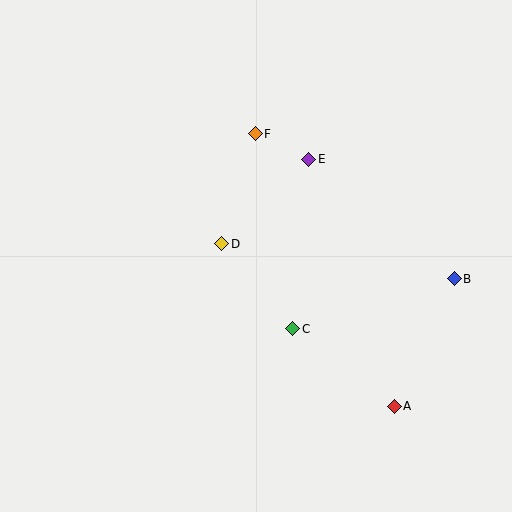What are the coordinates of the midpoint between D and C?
The midpoint between D and C is at (257, 286).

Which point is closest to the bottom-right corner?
Point A is closest to the bottom-right corner.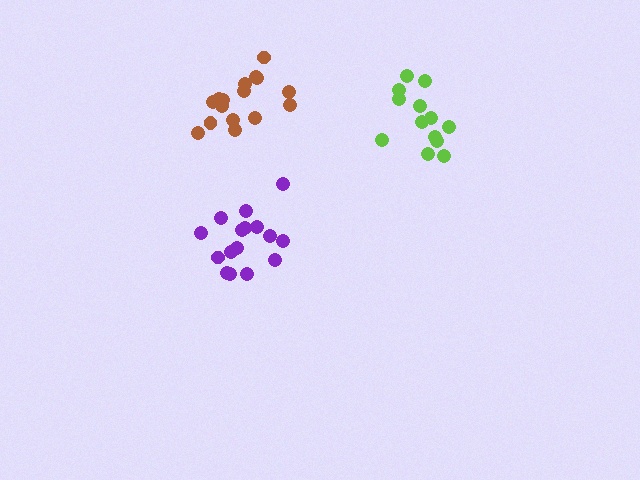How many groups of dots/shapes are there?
There are 3 groups.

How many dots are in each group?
Group 1: 16 dots, Group 2: 13 dots, Group 3: 16 dots (45 total).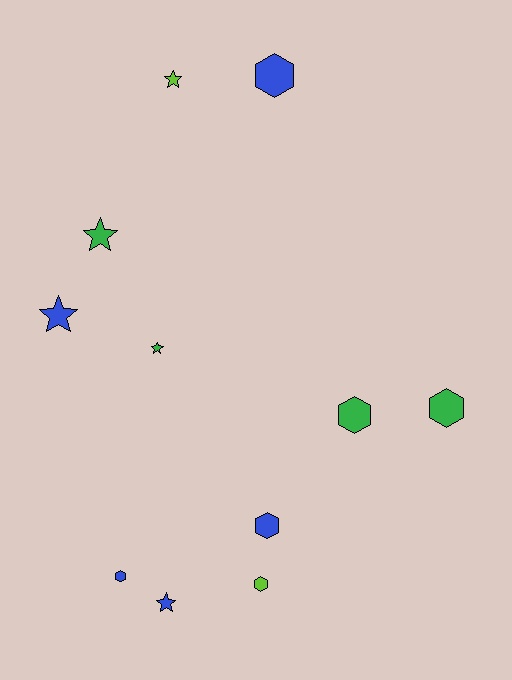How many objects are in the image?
There are 11 objects.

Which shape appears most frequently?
Hexagon, with 6 objects.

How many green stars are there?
There are 2 green stars.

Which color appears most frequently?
Blue, with 5 objects.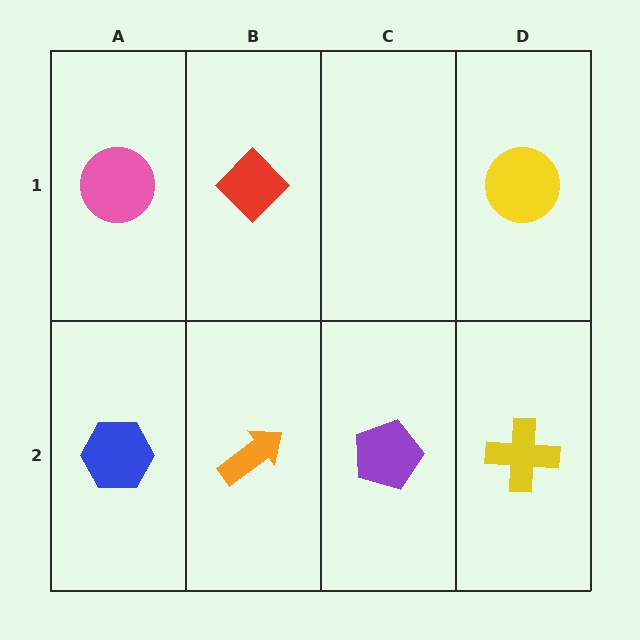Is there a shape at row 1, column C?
No, that cell is empty.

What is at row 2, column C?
A purple pentagon.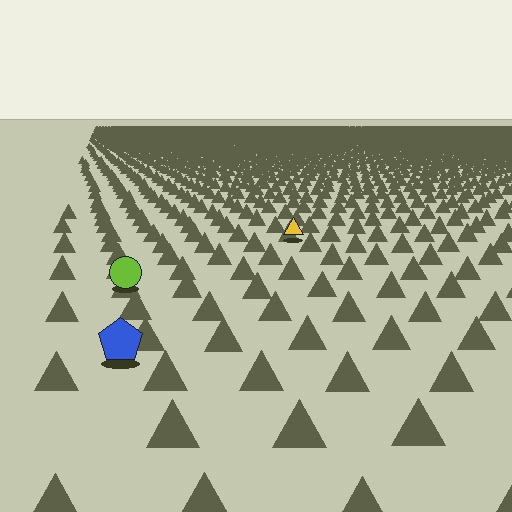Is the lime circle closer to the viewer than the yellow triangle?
Yes. The lime circle is closer — you can tell from the texture gradient: the ground texture is coarser near it.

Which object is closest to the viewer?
The blue pentagon is closest. The texture marks near it are larger and more spread out.